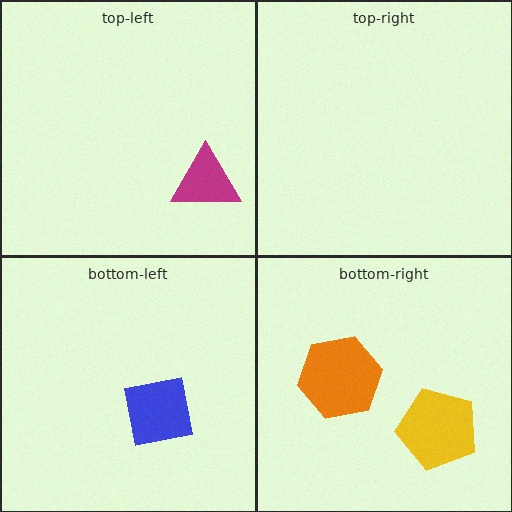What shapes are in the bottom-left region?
The blue square.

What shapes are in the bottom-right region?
The yellow pentagon, the orange hexagon.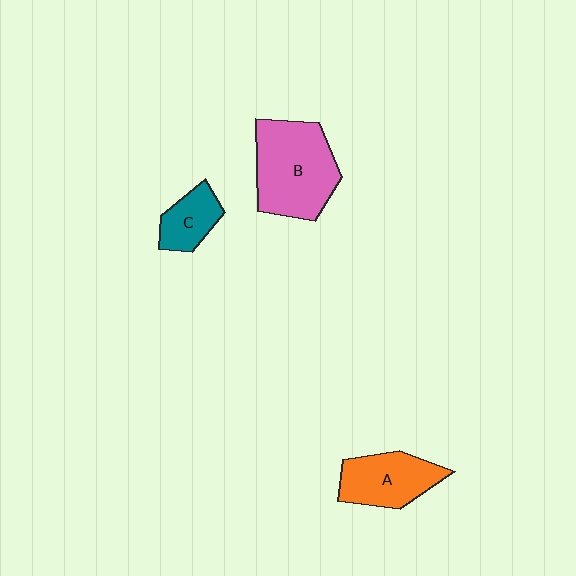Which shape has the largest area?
Shape B (pink).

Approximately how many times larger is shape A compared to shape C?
Approximately 1.6 times.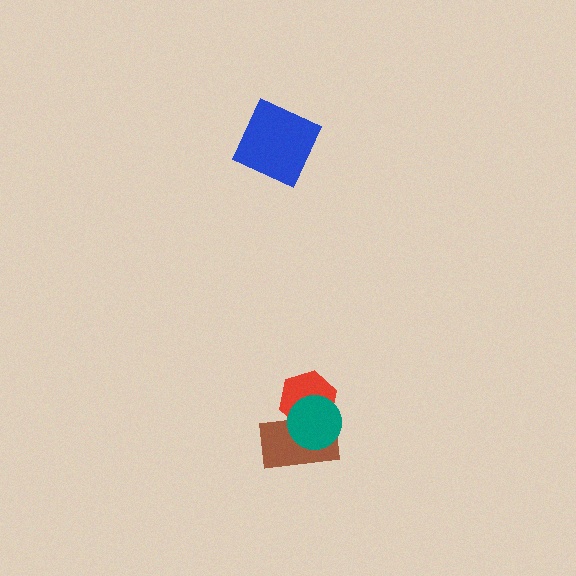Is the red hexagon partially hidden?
Yes, it is partially covered by another shape.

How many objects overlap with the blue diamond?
0 objects overlap with the blue diamond.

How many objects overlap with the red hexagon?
2 objects overlap with the red hexagon.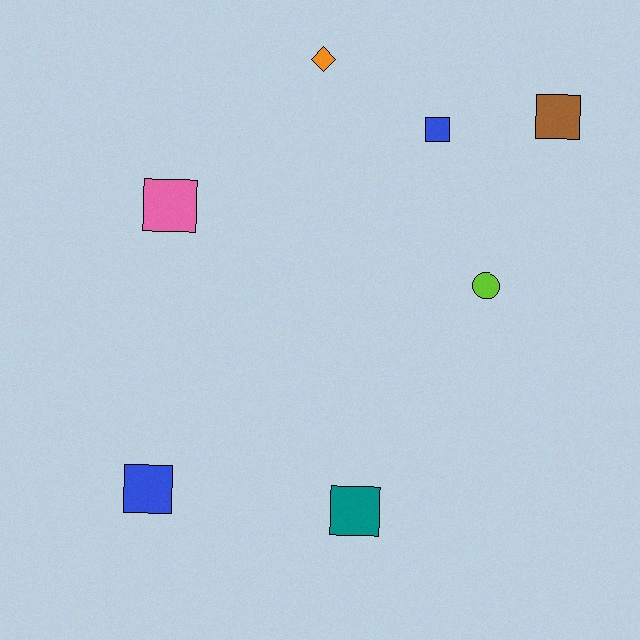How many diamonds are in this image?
There is 1 diamond.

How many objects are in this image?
There are 7 objects.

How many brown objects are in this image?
There is 1 brown object.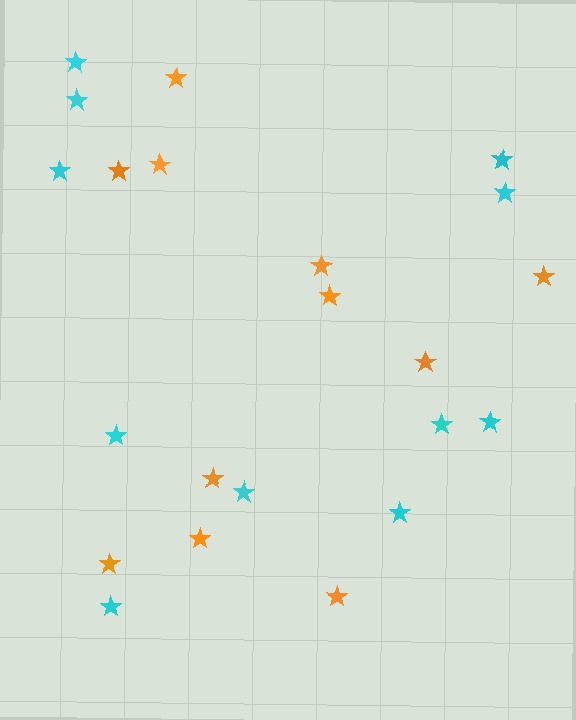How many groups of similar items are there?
There are 2 groups: one group of orange stars (11) and one group of cyan stars (11).